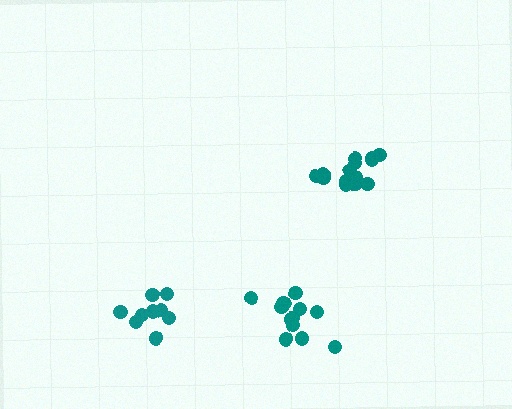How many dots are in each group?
Group 1: 14 dots, Group 2: 9 dots, Group 3: 12 dots (35 total).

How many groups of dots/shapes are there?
There are 3 groups.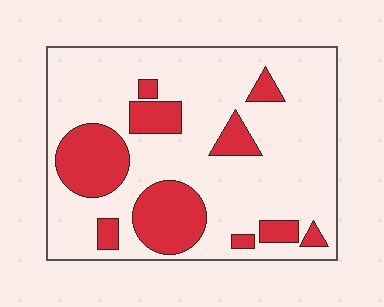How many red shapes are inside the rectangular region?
10.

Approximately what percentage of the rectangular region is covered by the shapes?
Approximately 25%.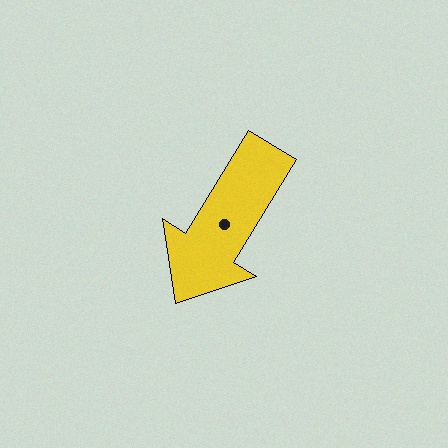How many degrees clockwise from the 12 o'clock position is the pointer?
Approximately 211 degrees.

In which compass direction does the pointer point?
Southwest.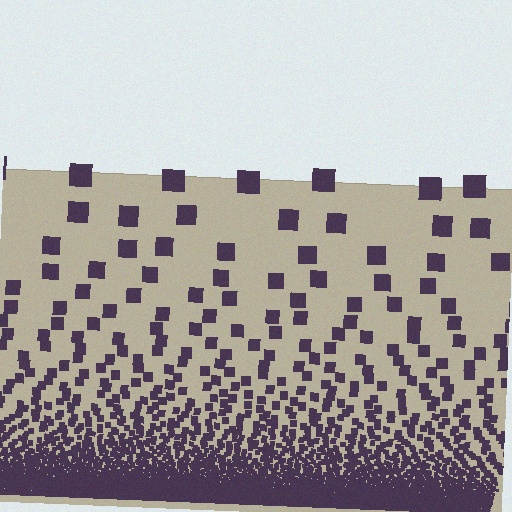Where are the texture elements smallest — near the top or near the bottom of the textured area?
Near the bottom.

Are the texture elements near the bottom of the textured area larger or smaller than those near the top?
Smaller. The gradient is inverted — elements near the bottom are smaller and denser.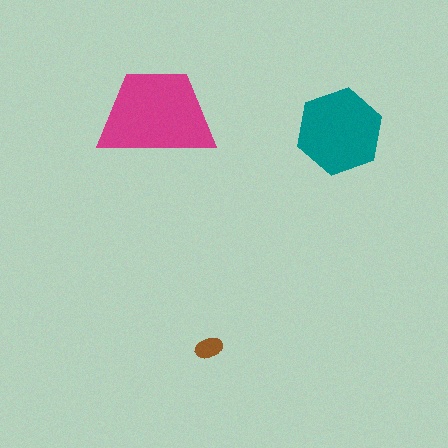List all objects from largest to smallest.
The magenta trapezoid, the teal hexagon, the brown ellipse.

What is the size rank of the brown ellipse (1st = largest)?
3rd.